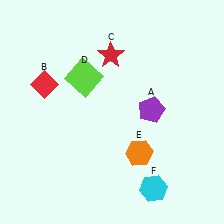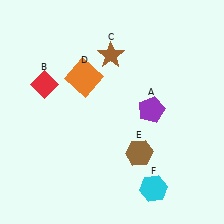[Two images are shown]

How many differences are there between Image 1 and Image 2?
There are 3 differences between the two images.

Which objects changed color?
C changed from red to brown. D changed from lime to orange. E changed from orange to brown.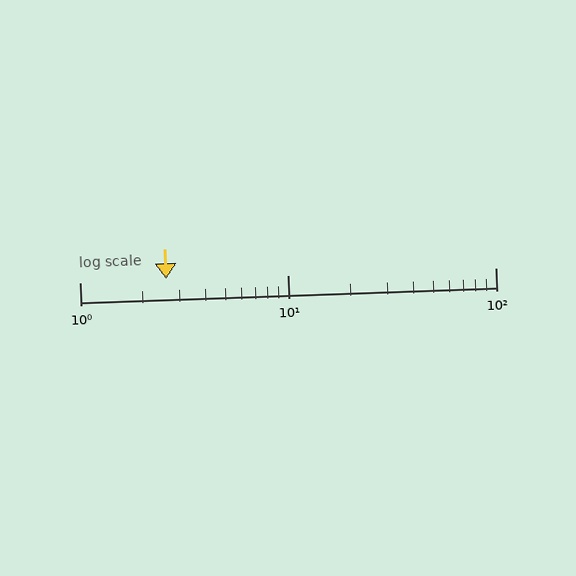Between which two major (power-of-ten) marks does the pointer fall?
The pointer is between 1 and 10.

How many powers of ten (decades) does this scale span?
The scale spans 2 decades, from 1 to 100.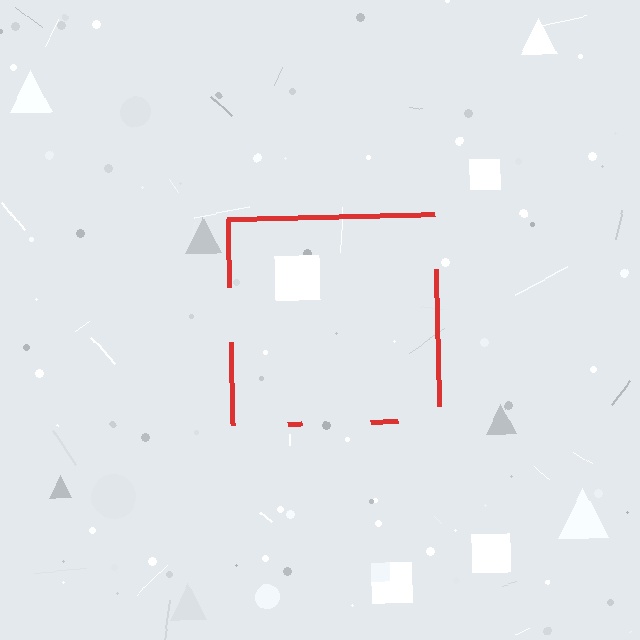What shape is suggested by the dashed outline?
The dashed outline suggests a square.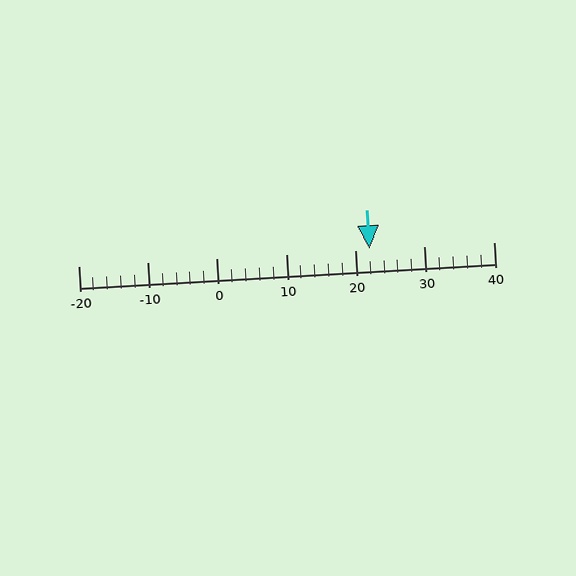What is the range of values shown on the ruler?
The ruler shows values from -20 to 40.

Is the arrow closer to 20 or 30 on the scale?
The arrow is closer to 20.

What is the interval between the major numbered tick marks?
The major tick marks are spaced 10 units apart.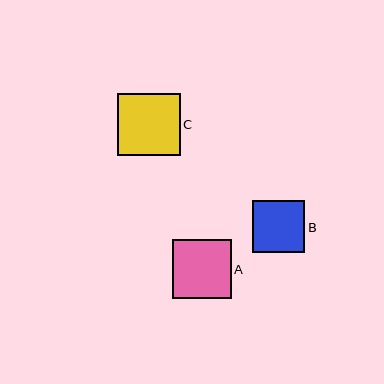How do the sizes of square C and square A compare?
Square C and square A are approximately the same size.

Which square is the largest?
Square C is the largest with a size of approximately 63 pixels.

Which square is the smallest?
Square B is the smallest with a size of approximately 52 pixels.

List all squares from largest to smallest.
From largest to smallest: C, A, B.